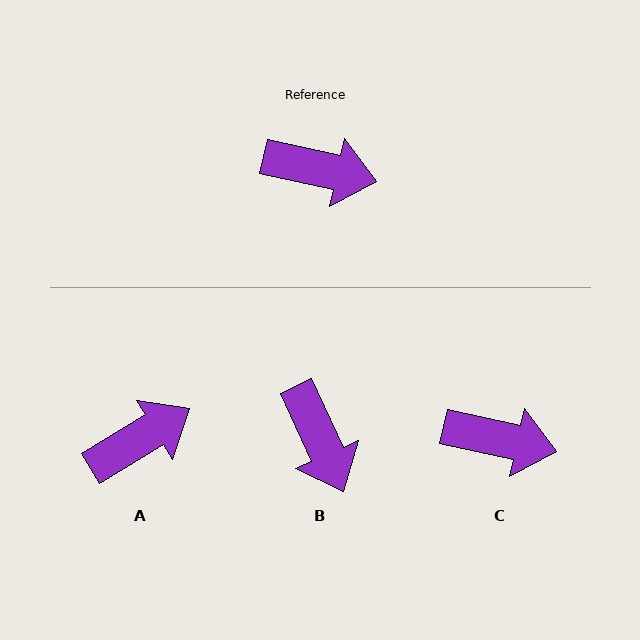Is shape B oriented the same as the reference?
No, it is off by about 53 degrees.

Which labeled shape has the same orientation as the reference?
C.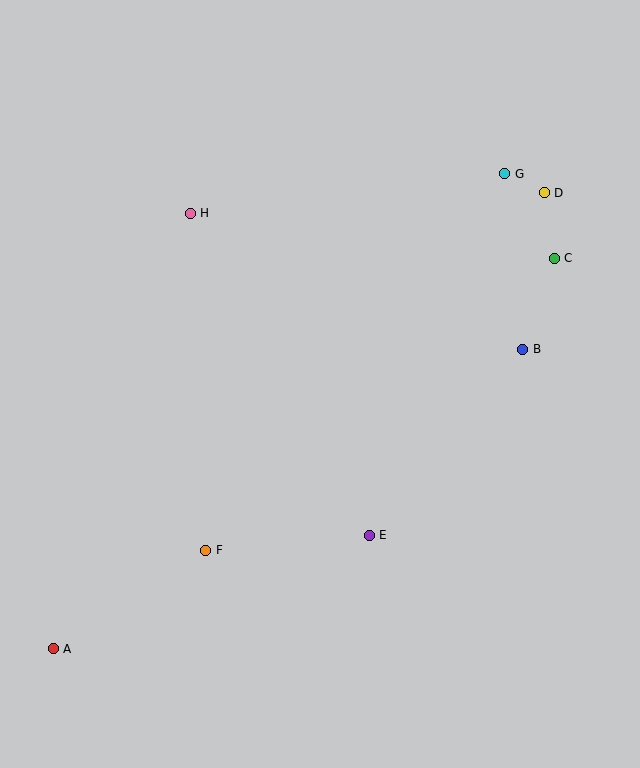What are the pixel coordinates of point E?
Point E is at (369, 535).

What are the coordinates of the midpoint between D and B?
The midpoint between D and B is at (533, 271).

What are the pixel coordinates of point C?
Point C is at (554, 258).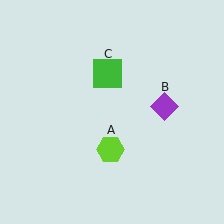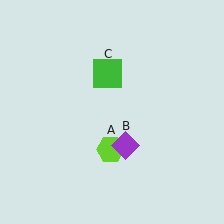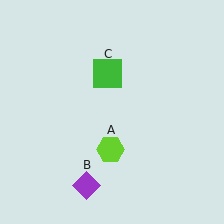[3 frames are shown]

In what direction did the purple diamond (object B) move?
The purple diamond (object B) moved down and to the left.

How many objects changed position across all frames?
1 object changed position: purple diamond (object B).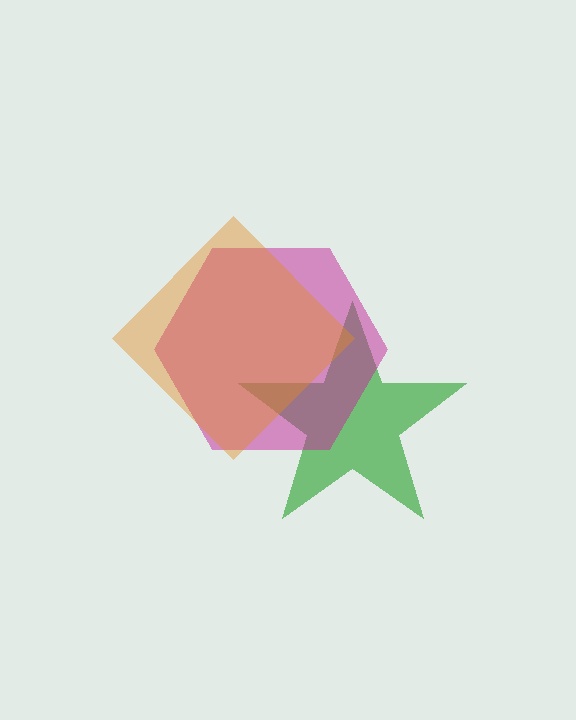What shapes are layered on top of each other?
The layered shapes are: a green star, a magenta hexagon, an orange diamond.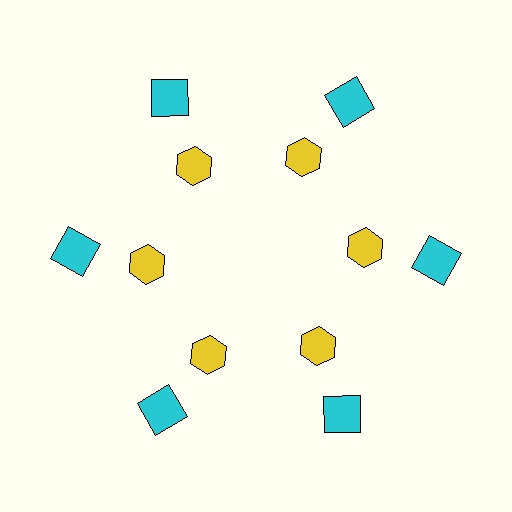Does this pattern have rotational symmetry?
Yes, this pattern has 6-fold rotational symmetry. It looks the same after rotating 60 degrees around the center.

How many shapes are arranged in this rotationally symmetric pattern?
There are 12 shapes, arranged in 6 groups of 2.